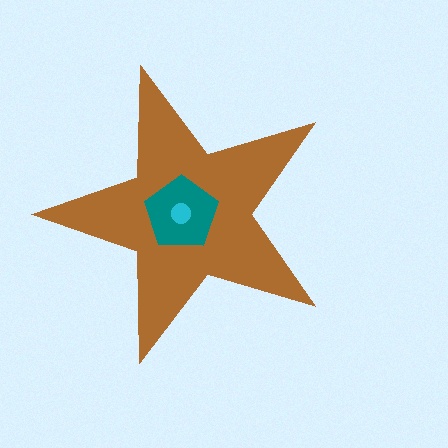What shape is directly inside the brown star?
The teal pentagon.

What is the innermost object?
The cyan circle.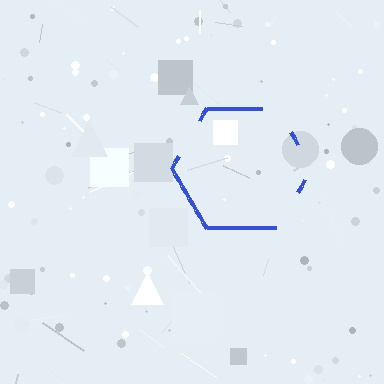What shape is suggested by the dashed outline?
The dashed outline suggests a hexagon.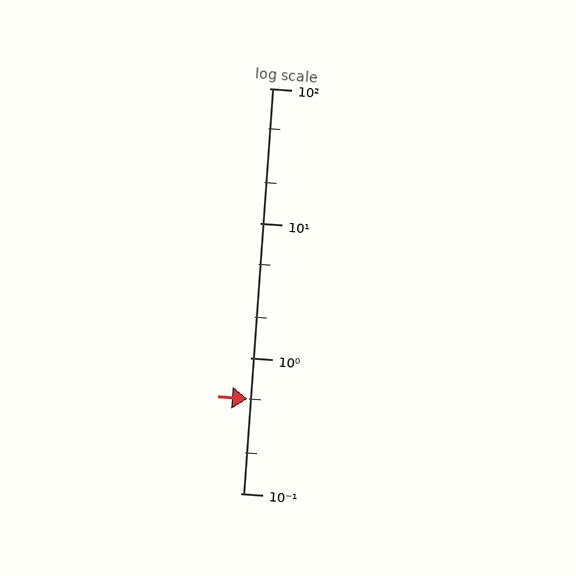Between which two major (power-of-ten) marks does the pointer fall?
The pointer is between 0.1 and 1.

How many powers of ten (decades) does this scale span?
The scale spans 3 decades, from 0.1 to 100.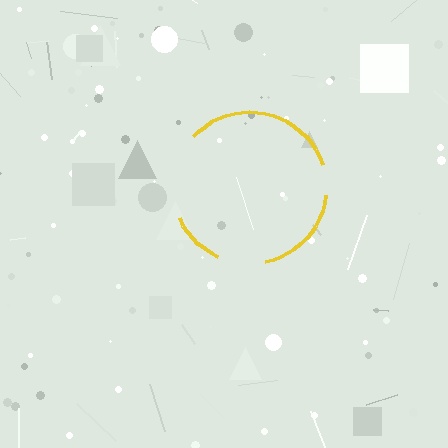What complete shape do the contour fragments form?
The contour fragments form a circle.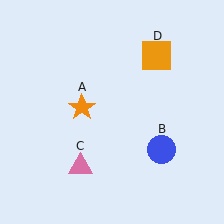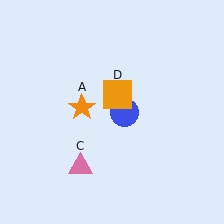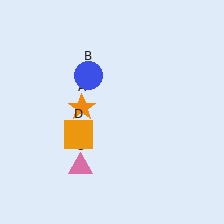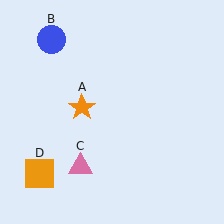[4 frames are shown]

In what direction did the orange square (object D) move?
The orange square (object D) moved down and to the left.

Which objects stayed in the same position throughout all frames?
Orange star (object A) and pink triangle (object C) remained stationary.